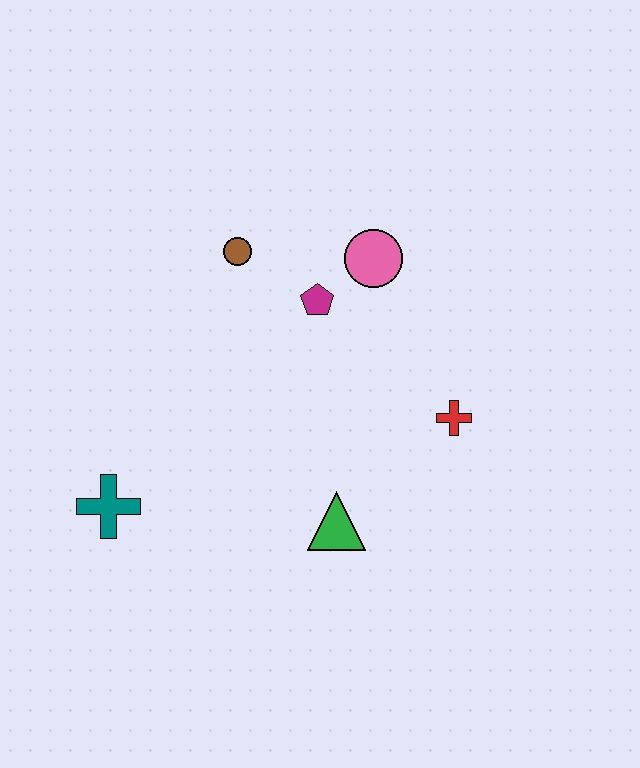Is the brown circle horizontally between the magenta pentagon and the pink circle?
No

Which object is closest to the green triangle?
The red cross is closest to the green triangle.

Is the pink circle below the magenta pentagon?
No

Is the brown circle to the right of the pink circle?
No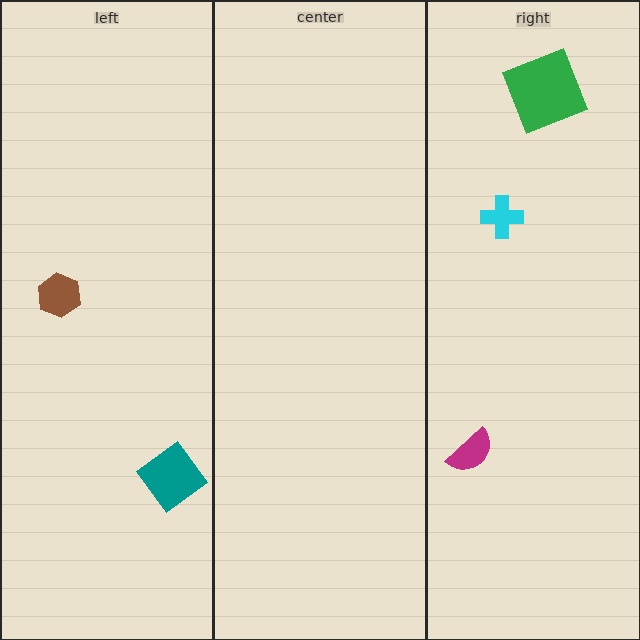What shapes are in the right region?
The green square, the cyan cross, the magenta semicircle.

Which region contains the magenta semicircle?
The right region.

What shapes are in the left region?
The brown hexagon, the teal diamond.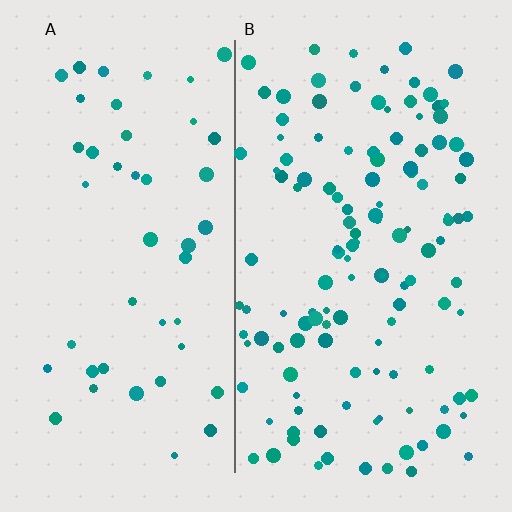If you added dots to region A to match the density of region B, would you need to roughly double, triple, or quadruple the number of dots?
Approximately triple.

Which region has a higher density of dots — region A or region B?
B (the right).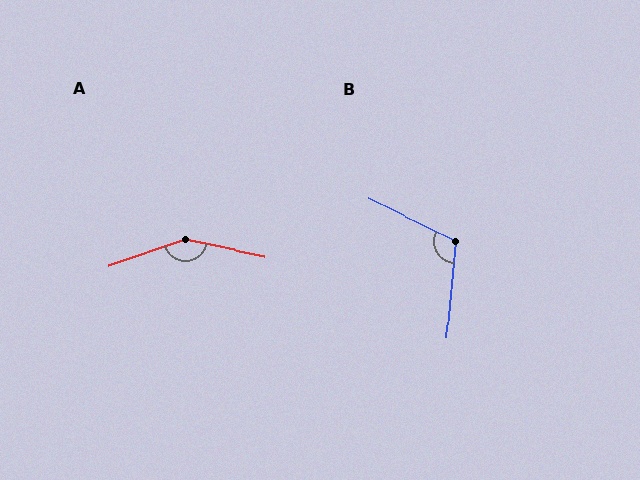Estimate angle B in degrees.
Approximately 111 degrees.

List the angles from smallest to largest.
B (111°), A (149°).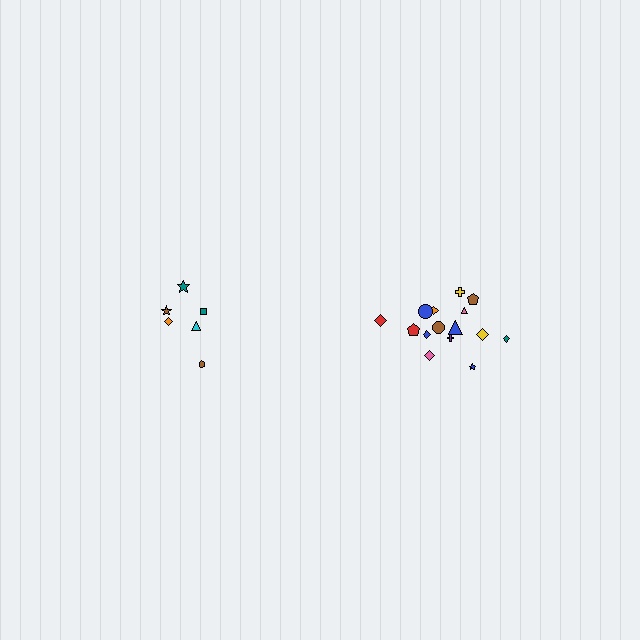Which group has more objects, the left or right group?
The right group.